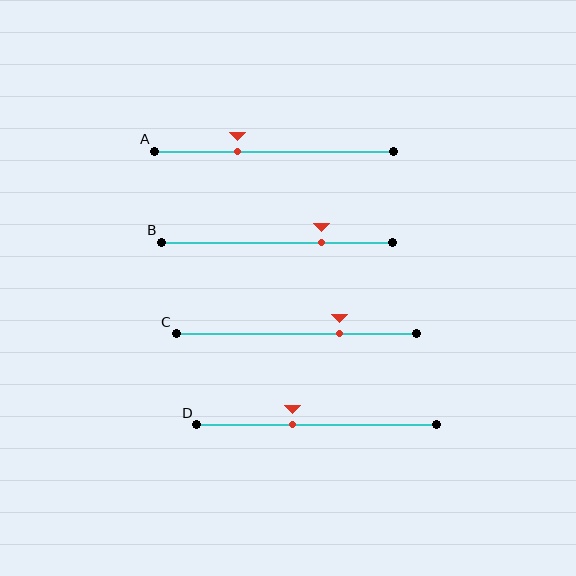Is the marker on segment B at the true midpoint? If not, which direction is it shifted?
No, the marker on segment B is shifted to the right by about 19% of the segment length.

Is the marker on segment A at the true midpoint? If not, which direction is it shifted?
No, the marker on segment A is shifted to the left by about 15% of the segment length.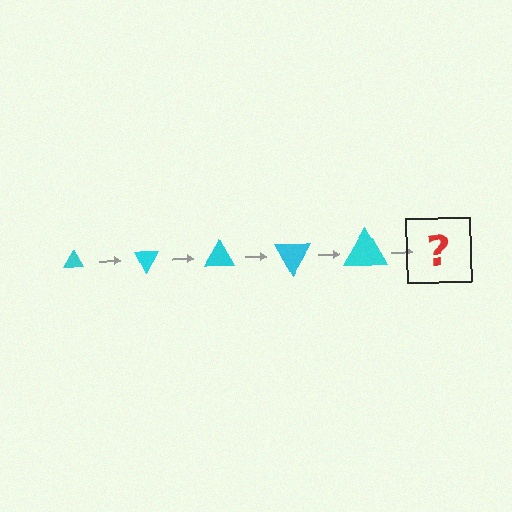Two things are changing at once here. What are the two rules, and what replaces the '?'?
The two rules are that the triangle grows larger each step and it rotates 60 degrees each step. The '?' should be a triangle, larger than the previous one and rotated 300 degrees from the start.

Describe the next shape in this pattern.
It should be a triangle, larger than the previous one and rotated 300 degrees from the start.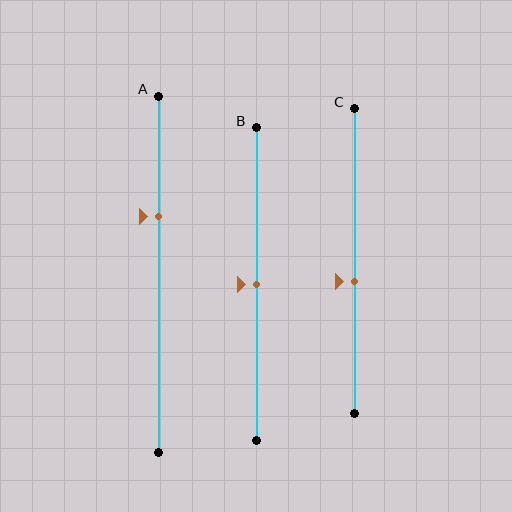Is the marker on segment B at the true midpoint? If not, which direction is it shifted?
Yes, the marker on segment B is at the true midpoint.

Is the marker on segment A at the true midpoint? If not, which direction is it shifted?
No, the marker on segment A is shifted upward by about 16% of the segment length.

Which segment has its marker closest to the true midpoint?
Segment B has its marker closest to the true midpoint.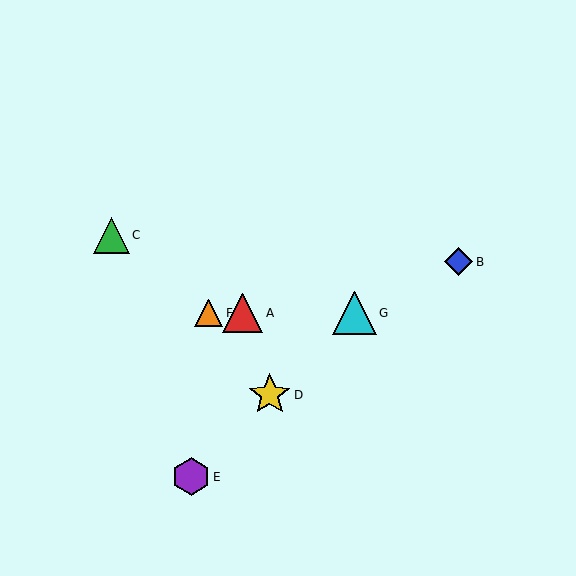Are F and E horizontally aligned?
No, F is at y≈313 and E is at y≈477.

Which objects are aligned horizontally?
Objects A, F, G are aligned horizontally.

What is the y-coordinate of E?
Object E is at y≈477.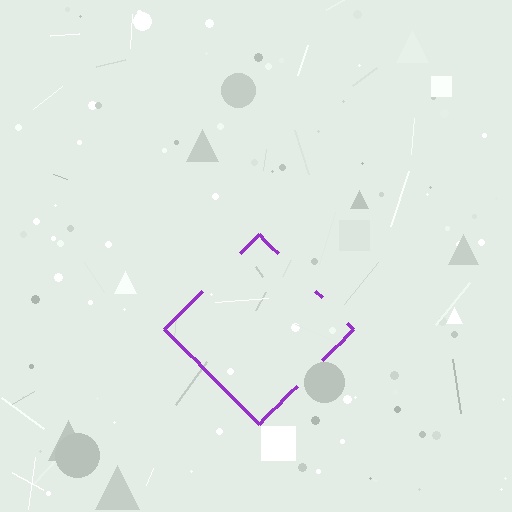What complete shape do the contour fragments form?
The contour fragments form a diamond.